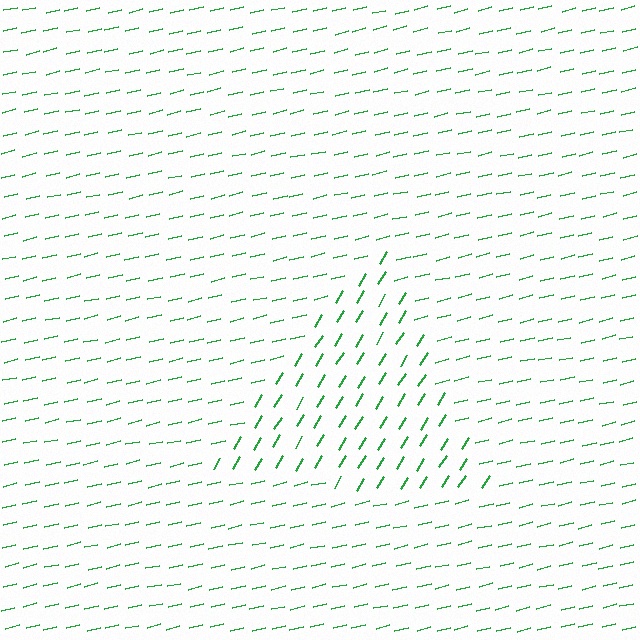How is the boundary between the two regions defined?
The boundary is defined purely by a change in line orientation (approximately 45 degrees difference). All lines are the same color and thickness.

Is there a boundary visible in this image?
Yes, there is a texture boundary formed by a change in line orientation.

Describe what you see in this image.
The image is filled with small green line segments. A triangle region in the image has lines oriented differently from the surrounding lines, creating a visible texture boundary.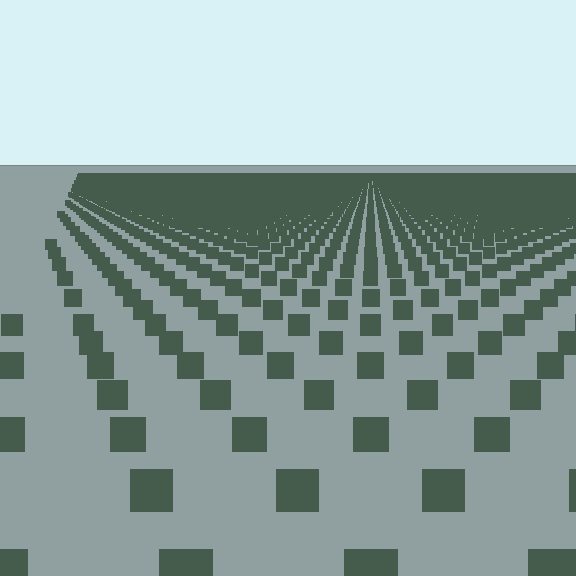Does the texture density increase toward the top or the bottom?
Density increases toward the top.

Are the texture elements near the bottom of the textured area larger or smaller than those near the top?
Larger. Near the bottom, elements are closer to the viewer and appear at a bigger on-screen size.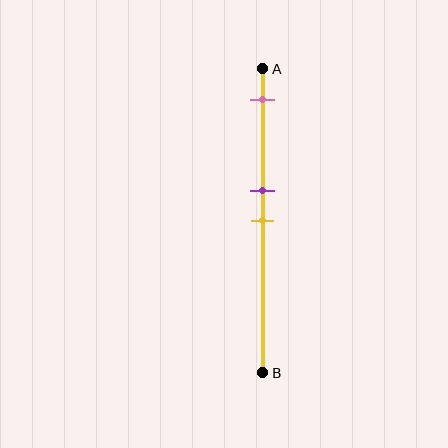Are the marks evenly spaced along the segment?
No, the marks are not evenly spaced.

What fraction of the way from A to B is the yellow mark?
The yellow mark is approximately 50% (0.5) of the way from A to B.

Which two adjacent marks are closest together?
The purple and yellow marks are the closest adjacent pair.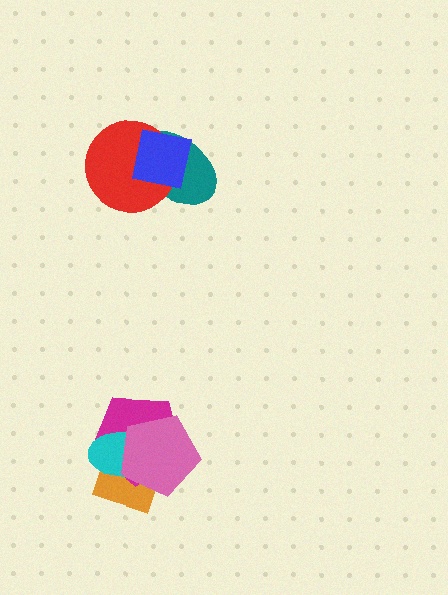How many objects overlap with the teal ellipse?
2 objects overlap with the teal ellipse.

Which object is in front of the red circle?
The blue square is in front of the red circle.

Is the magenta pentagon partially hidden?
Yes, it is partially covered by another shape.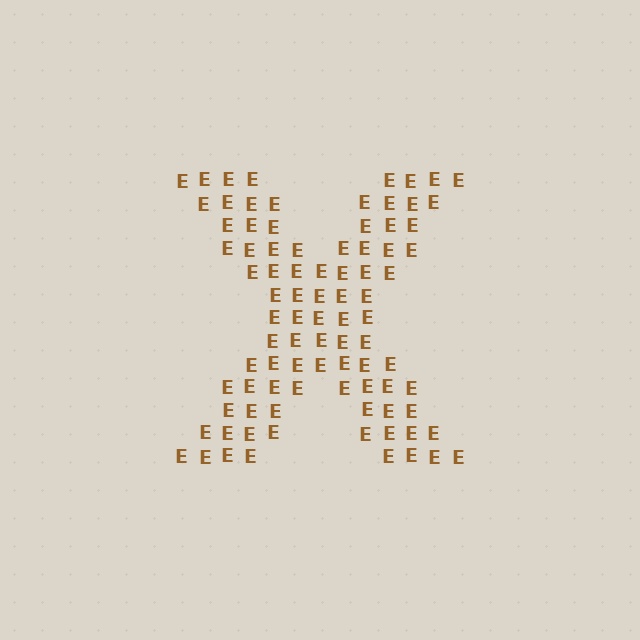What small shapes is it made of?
It is made of small letter E's.